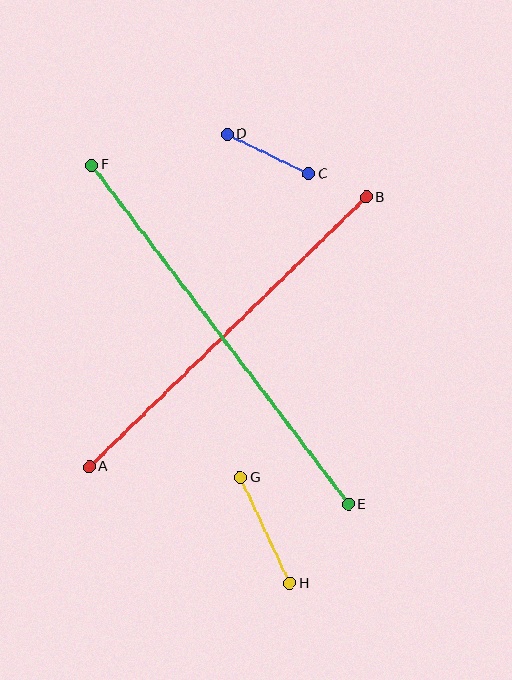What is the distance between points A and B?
The distance is approximately 387 pixels.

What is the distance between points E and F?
The distance is approximately 426 pixels.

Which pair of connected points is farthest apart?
Points E and F are farthest apart.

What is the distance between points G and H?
The distance is approximately 117 pixels.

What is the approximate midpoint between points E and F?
The midpoint is at approximately (220, 335) pixels.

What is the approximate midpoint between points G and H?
The midpoint is at approximately (265, 531) pixels.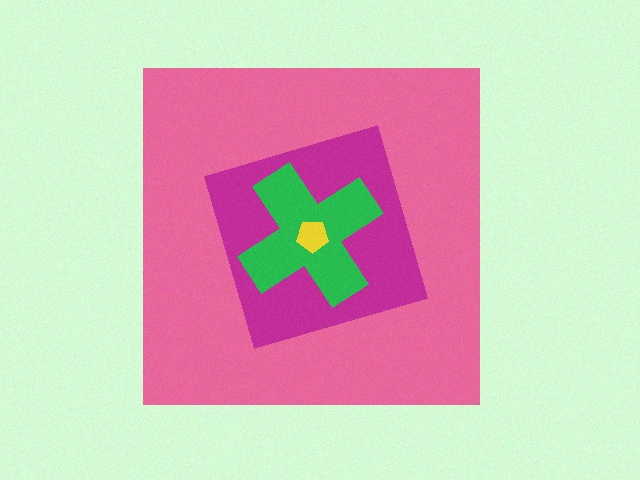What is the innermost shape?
The yellow pentagon.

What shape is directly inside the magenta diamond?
The green cross.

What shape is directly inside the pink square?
The magenta diamond.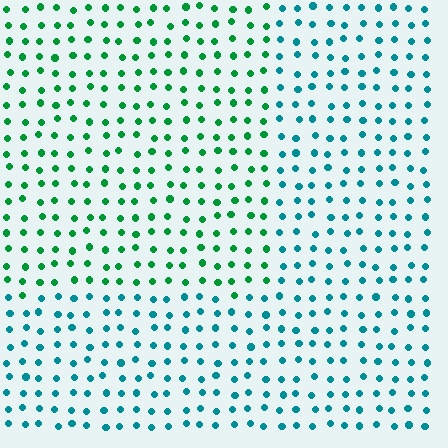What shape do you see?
I see a rectangle.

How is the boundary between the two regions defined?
The boundary is defined purely by a slight shift in hue (about 42 degrees). Spacing, size, and orientation are identical on both sides.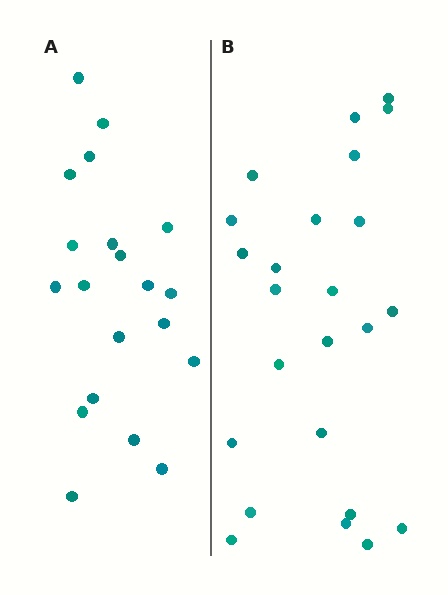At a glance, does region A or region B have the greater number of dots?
Region B (the right region) has more dots.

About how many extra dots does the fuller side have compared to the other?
Region B has about 4 more dots than region A.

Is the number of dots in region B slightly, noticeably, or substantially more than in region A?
Region B has only slightly more — the two regions are fairly close. The ratio is roughly 1.2 to 1.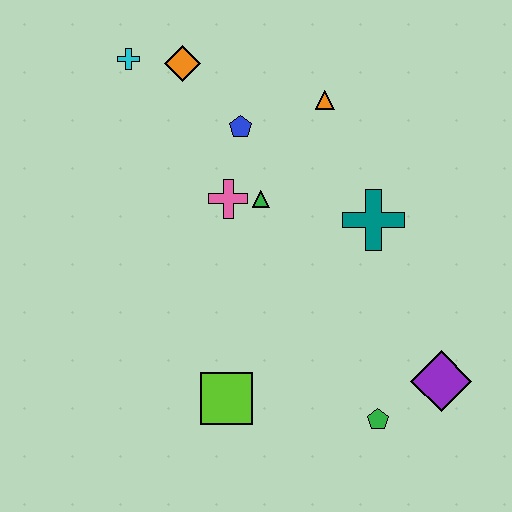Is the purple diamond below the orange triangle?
Yes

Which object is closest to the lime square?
The green pentagon is closest to the lime square.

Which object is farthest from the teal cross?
The cyan cross is farthest from the teal cross.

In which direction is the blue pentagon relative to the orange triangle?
The blue pentagon is to the left of the orange triangle.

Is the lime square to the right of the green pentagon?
No